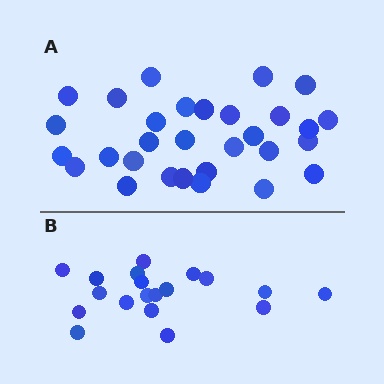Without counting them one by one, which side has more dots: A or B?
Region A (the top region) has more dots.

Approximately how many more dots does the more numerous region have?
Region A has roughly 12 or so more dots than region B.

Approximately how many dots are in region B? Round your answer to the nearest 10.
About 20 dots. (The exact count is 19, which rounds to 20.)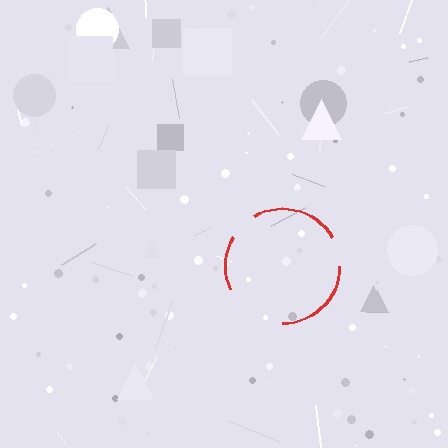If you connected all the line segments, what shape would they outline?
They would outline a circle.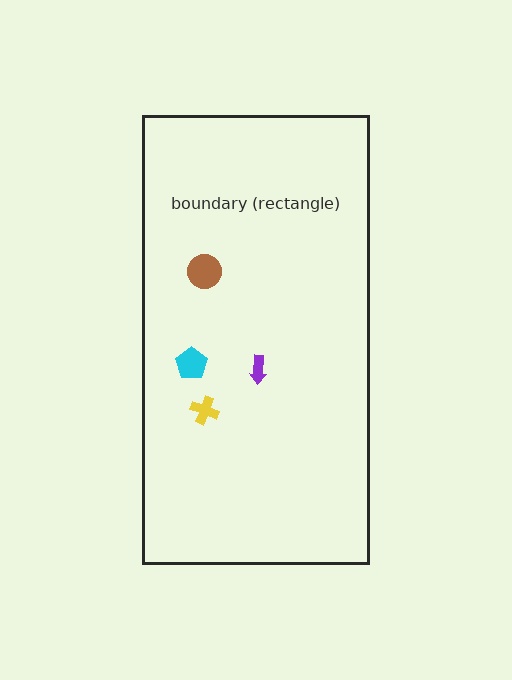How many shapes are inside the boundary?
4 inside, 0 outside.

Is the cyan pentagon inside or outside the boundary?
Inside.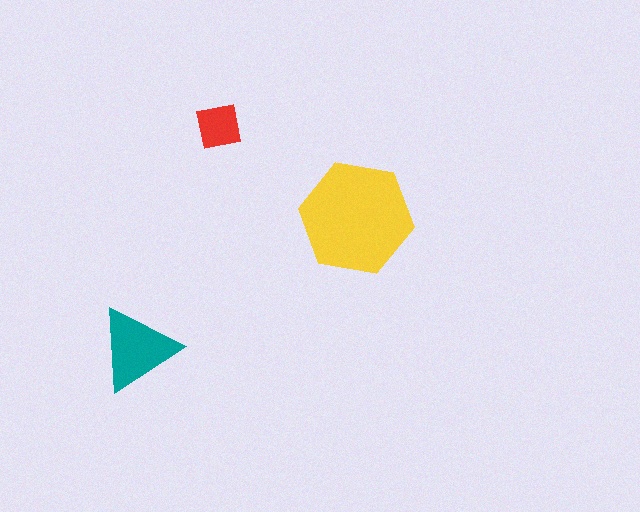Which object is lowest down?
The teal triangle is bottommost.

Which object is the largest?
The yellow hexagon.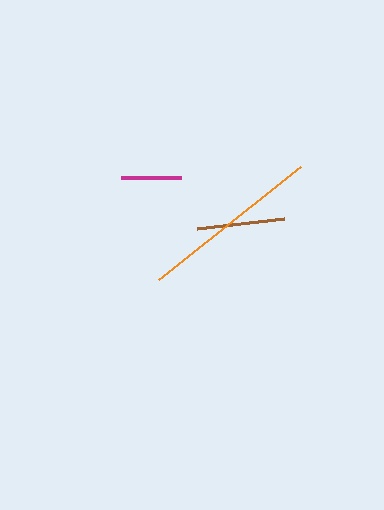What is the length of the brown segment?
The brown segment is approximately 87 pixels long.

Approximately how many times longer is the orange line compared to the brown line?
The orange line is approximately 2.1 times the length of the brown line.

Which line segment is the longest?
The orange line is the longest at approximately 182 pixels.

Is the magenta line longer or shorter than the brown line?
The brown line is longer than the magenta line.